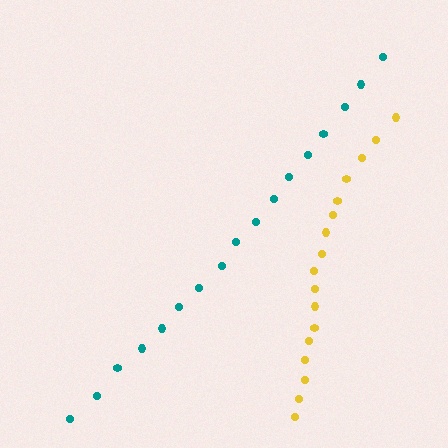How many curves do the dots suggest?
There are 2 distinct paths.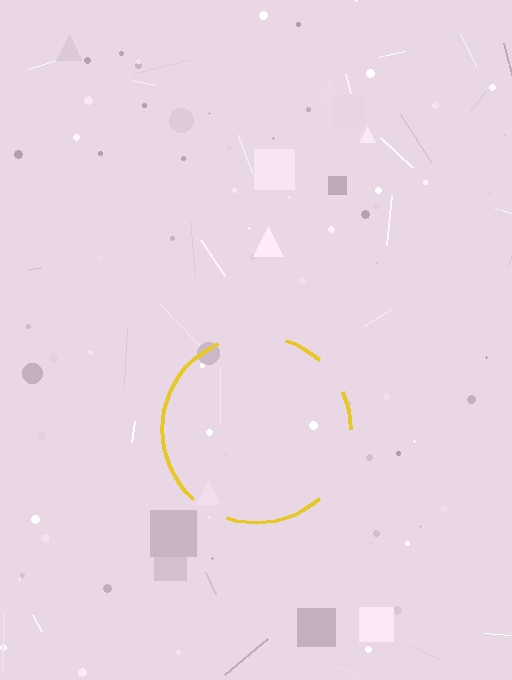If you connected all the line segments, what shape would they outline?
They would outline a circle.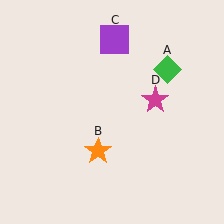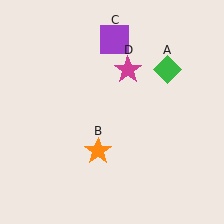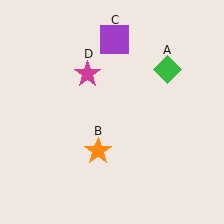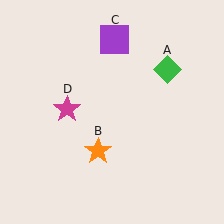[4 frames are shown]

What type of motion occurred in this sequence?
The magenta star (object D) rotated counterclockwise around the center of the scene.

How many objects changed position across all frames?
1 object changed position: magenta star (object D).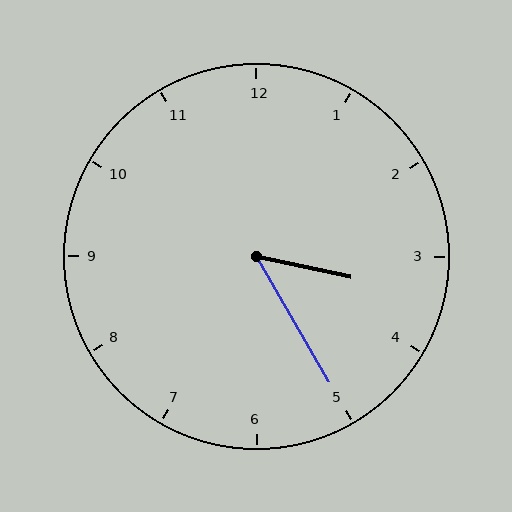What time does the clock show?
3:25.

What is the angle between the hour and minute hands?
Approximately 48 degrees.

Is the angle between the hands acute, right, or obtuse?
It is acute.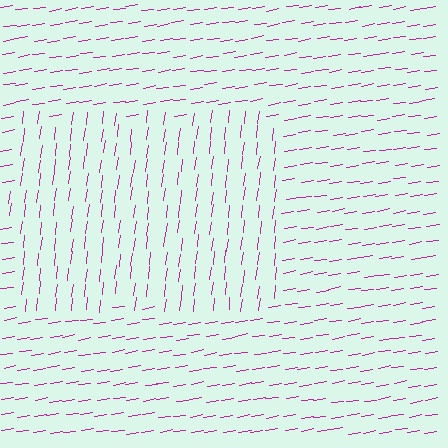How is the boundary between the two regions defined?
The boundary is defined purely by a change in line orientation (approximately 74 degrees difference). All lines are the same color and thickness.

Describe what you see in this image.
The image is filled with small magenta line segments. A rectangle region in the image has lines oriented differently from the surrounding lines, creating a visible texture boundary.